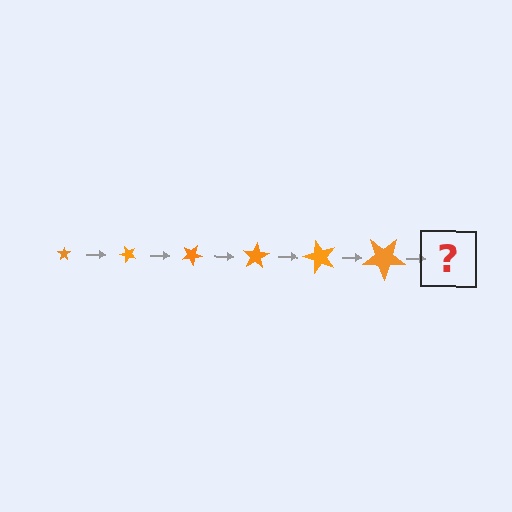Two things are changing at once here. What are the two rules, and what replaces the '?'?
The two rules are that the star grows larger each step and it rotates 50 degrees each step. The '?' should be a star, larger than the previous one and rotated 300 degrees from the start.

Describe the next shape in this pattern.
It should be a star, larger than the previous one and rotated 300 degrees from the start.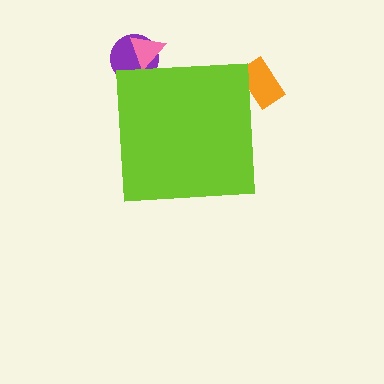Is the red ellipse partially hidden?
Yes, the red ellipse is partially hidden behind the lime square.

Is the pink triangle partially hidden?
Yes, the pink triangle is partially hidden behind the lime square.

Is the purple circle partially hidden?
Yes, the purple circle is partially hidden behind the lime square.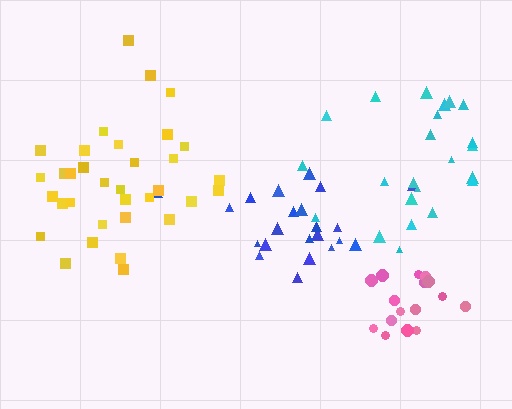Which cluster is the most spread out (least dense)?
Cyan.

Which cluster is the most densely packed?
Blue.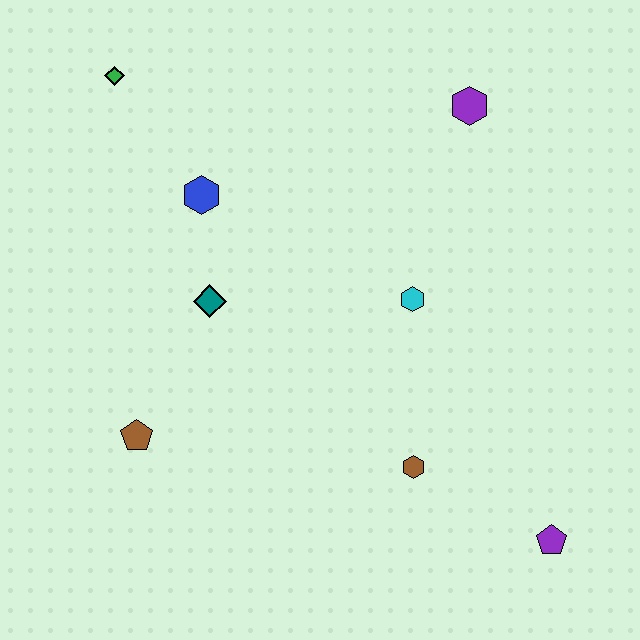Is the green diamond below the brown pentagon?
No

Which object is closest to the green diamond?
The blue hexagon is closest to the green diamond.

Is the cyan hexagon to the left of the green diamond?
No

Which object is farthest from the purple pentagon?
The green diamond is farthest from the purple pentagon.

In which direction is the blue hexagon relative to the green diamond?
The blue hexagon is below the green diamond.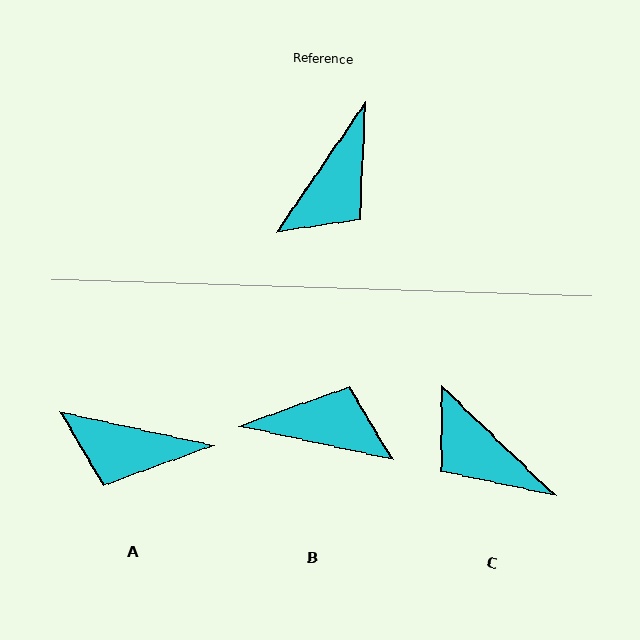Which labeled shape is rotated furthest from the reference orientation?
B, about 112 degrees away.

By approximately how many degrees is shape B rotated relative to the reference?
Approximately 112 degrees counter-clockwise.